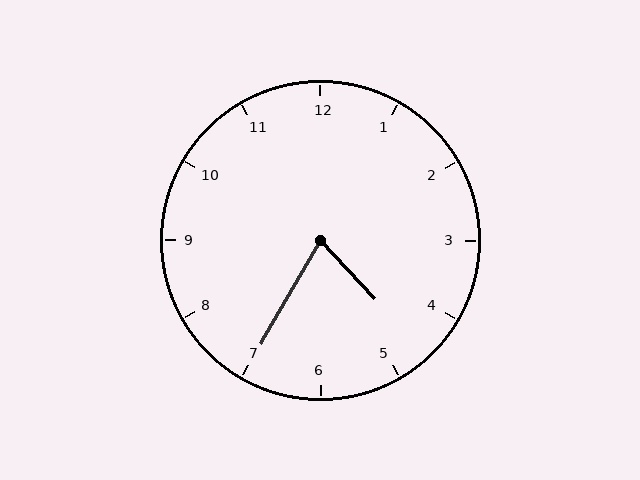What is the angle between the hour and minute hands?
Approximately 72 degrees.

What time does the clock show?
4:35.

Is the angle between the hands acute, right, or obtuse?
It is acute.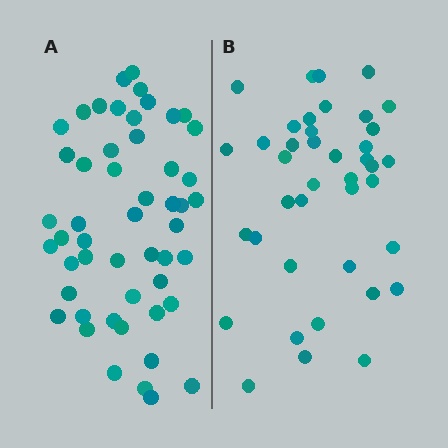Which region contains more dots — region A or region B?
Region A (the left region) has more dots.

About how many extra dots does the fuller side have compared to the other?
Region A has roughly 12 or so more dots than region B.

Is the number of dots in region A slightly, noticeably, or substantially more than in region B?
Region A has noticeably more, but not dramatically so. The ratio is roughly 1.3 to 1.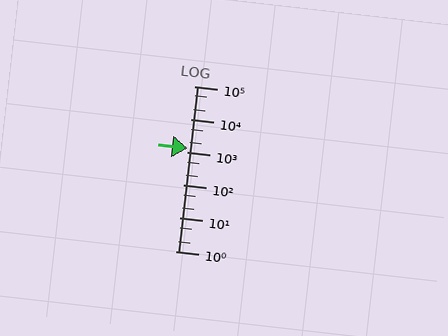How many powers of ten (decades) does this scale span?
The scale spans 5 decades, from 1 to 100000.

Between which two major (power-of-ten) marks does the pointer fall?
The pointer is between 1000 and 10000.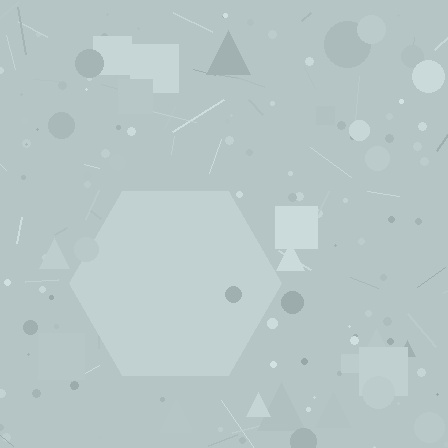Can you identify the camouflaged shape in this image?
The camouflaged shape is a hexagon.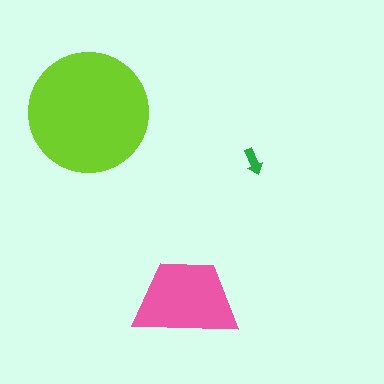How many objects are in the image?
There are 3 objects in the image.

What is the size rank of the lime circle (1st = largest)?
1st.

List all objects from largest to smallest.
The lime circle, the pink trapezoid, the green arrow.